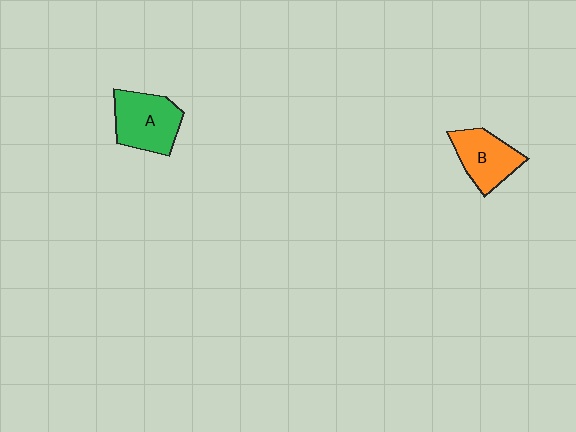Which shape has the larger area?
Shape A (green).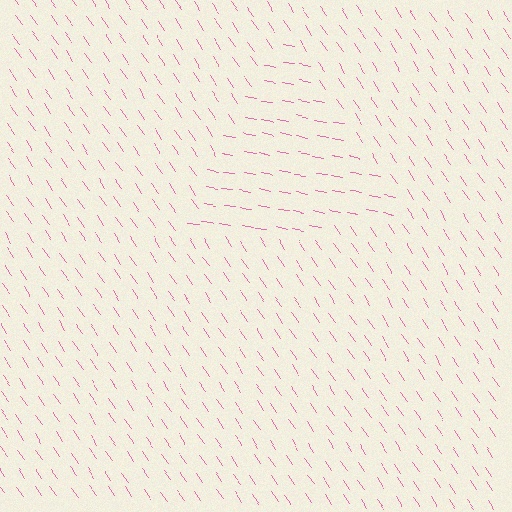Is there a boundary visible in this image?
Yes, there is a texture boundary formed by a change in line orientation.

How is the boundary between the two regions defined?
The boundary is defined purely by a change in line orientation (approximately 45 degrees difference). All lines are the same color and thickness.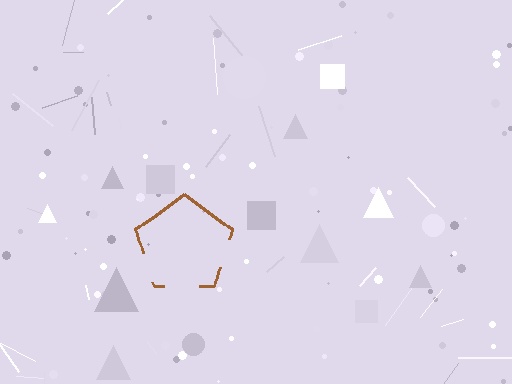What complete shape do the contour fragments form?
The contour fragments form a pentagon.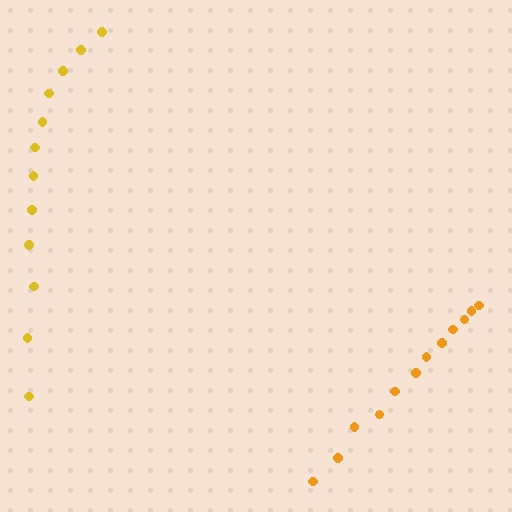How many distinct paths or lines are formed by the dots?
There are 2 distinct paths.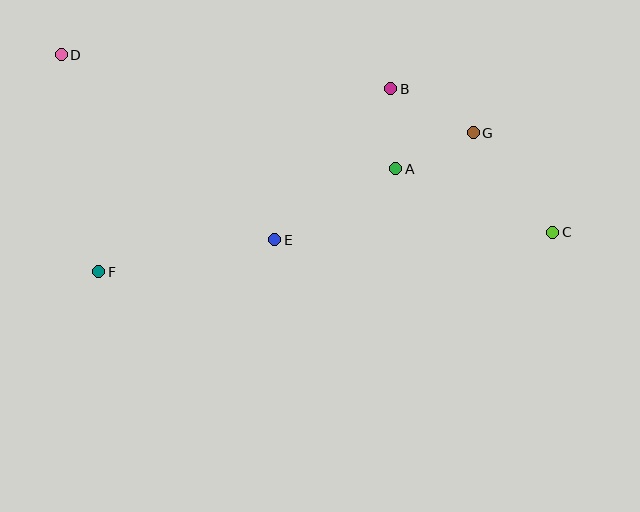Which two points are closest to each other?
Points A and B are closest to each other.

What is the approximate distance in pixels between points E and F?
The distance between E and F is approximately 179 pixels.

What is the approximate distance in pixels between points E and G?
The distance between E and G is approximately 225 pixels.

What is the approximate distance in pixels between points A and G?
The distance between A and G is approximately 86 pixels.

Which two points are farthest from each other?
Points C and D are farthest from each other.